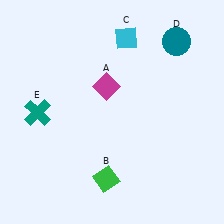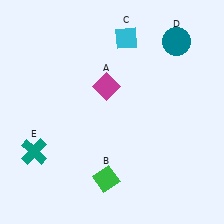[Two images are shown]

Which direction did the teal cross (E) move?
The teal cross (E) moved down.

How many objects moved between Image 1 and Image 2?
1 object moved between the two images.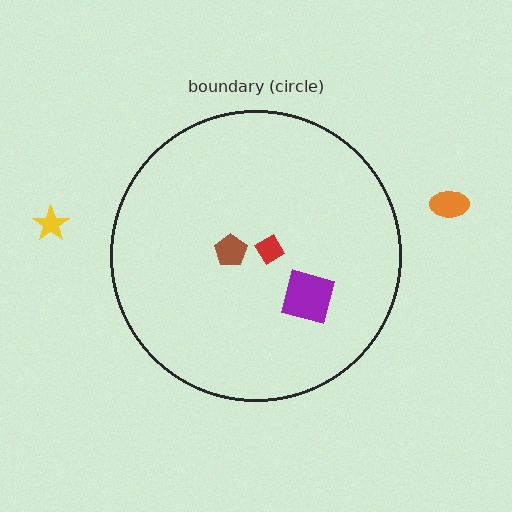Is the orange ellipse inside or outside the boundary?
Outside.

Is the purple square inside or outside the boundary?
Inside.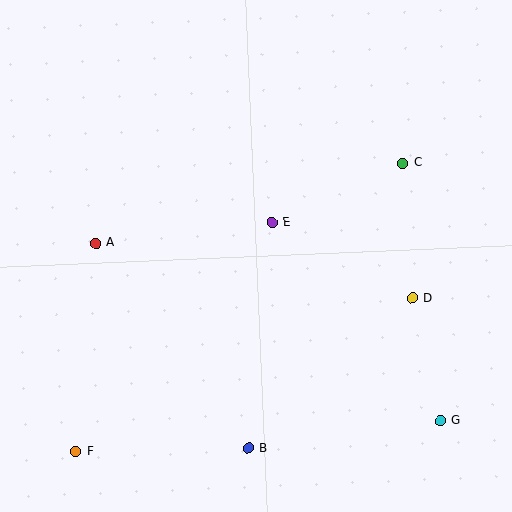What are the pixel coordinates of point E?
Point E is at (272, 223).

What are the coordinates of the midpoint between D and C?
The midpoint between D and C is at (408, 230).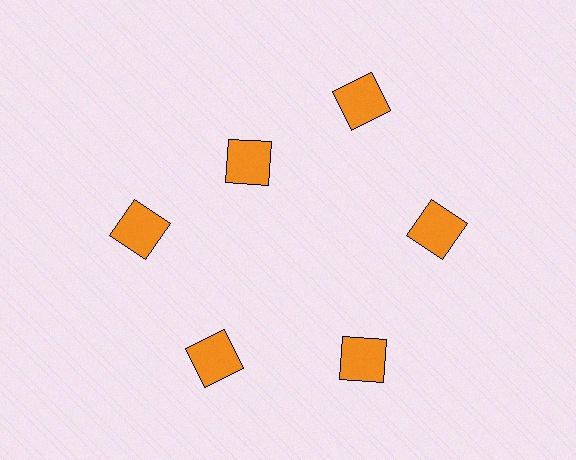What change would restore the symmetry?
The symmetry would be restored by moving it outward, back onto the ring so that all 6 squares sit at equal angles and equal distance from the center.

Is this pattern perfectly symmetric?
No. The 6 orange squares are arranged in a ring, but one element near the 11 o'clock position is pulled inward toward the center, breaking the 6-fold rotational symmetry.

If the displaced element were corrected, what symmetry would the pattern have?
It would have 6-fold rotational symmetry — the pattern would map onto itself every 60 degrees.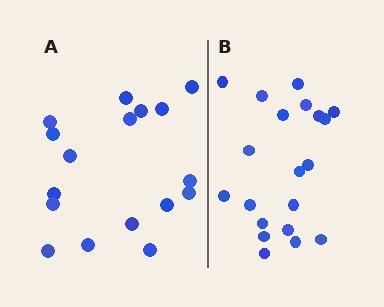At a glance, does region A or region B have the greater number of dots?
Region B (the right region) has more dots.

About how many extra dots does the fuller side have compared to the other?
Region B has just a few more — roughly 2 or 3 more dots than region A.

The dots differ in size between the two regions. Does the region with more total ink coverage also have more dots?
No. Region A has more total ink coverage because its dots are larger, but region B actually contains more individual dots. Total area can be misleading — the number of items is what matters here.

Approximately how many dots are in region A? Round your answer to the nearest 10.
About 20 dots. (The exact count is 17, which rounds to 20.)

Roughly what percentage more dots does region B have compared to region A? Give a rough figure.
About 20% more.